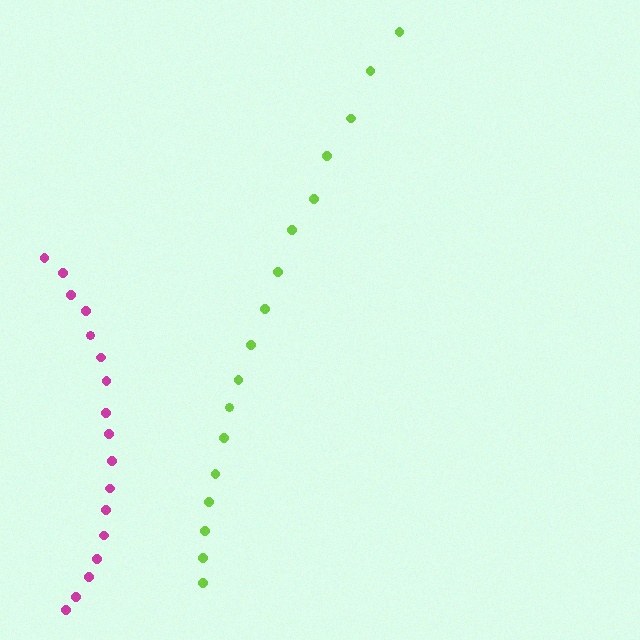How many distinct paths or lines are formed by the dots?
There are 2 distinct paths.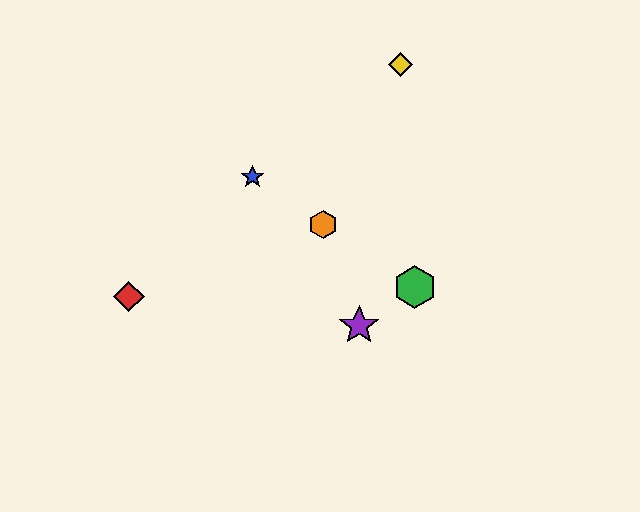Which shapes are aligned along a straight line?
The blue star, the green hexagon, the orange hexagon are aligned along a straight line.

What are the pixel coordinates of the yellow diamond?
The yellow diamond is at (400, 65).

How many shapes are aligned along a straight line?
3 shapes (the blue star, the green hexagon, the orange hexagon) are aligned along a straight line.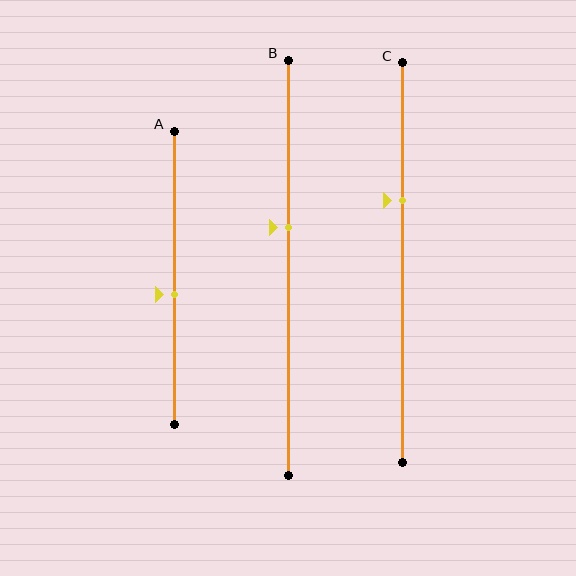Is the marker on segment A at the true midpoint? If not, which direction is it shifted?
No, the marker on segment A is shifted downward by about 5% of the segment length.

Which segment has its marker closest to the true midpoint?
Segment A has its marker closest to the true midpoint.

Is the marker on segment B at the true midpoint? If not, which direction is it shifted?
No, the marker on segment B is shifted upward by about 10% of the segment length.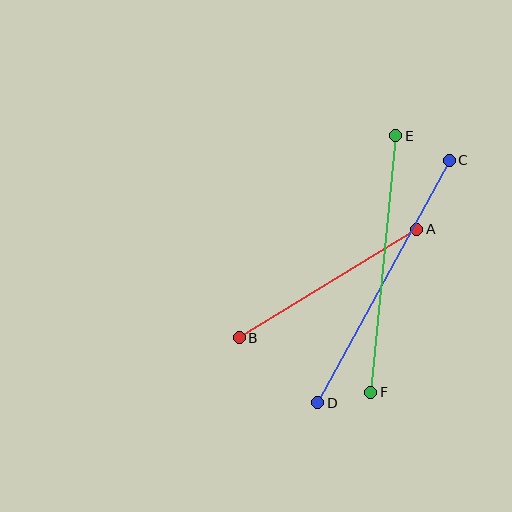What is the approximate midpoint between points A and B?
The midpoint is at approximately (328, 284) pixels.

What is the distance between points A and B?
The distance is approximately 208 pixels.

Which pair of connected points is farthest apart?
Points C and D are farthest apart.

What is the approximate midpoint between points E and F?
The midpoint is at approximately (383, 264) pixels.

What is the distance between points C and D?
The distance is approximately 276 pixels.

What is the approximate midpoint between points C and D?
The midpoint is at approximately (384, 282) pixels.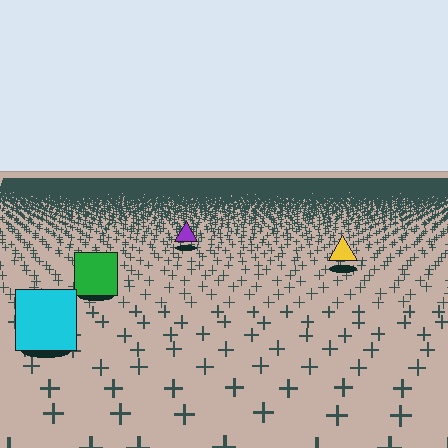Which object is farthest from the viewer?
The purple triangle is farthest from the viewer. It appears smaller and the ground texture around it is denser.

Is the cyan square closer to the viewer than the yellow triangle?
Yes. The cyan square is closer — you can tell from the texture gradient: the ground texture is coarser near it.